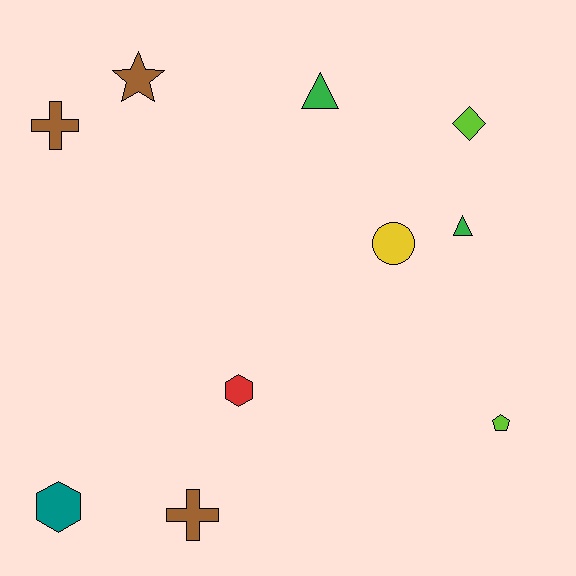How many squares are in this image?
There are no squares.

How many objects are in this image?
There are 10 objects.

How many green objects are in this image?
There are 2 green objects.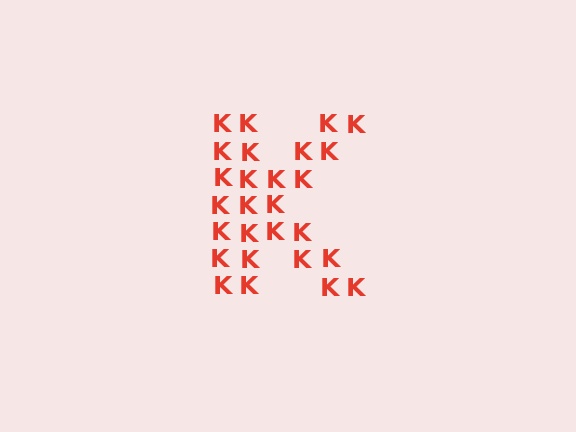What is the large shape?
The large shape is the letter K.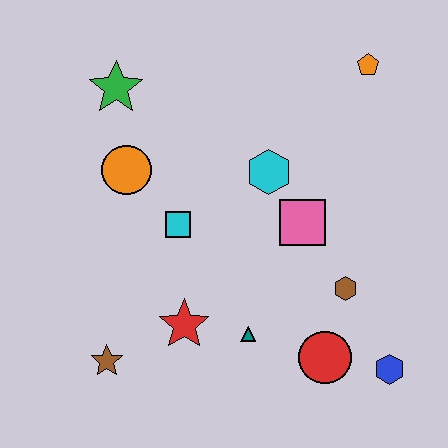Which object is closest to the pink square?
The cyan hexagon is closest to the pink square.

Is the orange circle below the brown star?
No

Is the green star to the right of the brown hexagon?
No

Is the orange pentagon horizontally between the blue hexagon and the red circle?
Yes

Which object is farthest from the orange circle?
The blue hexagon is farthest from the orange circle.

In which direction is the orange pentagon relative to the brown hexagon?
The orange pentagon is above the brown hexagon.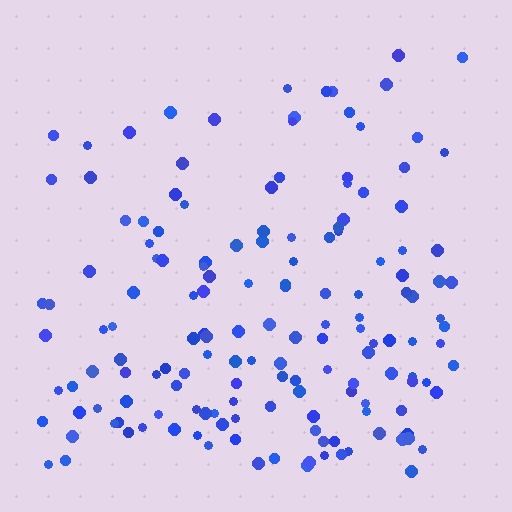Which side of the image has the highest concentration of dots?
The bottom.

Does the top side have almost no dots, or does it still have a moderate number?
Still a moderate number, just noticeably fewer than the bottom.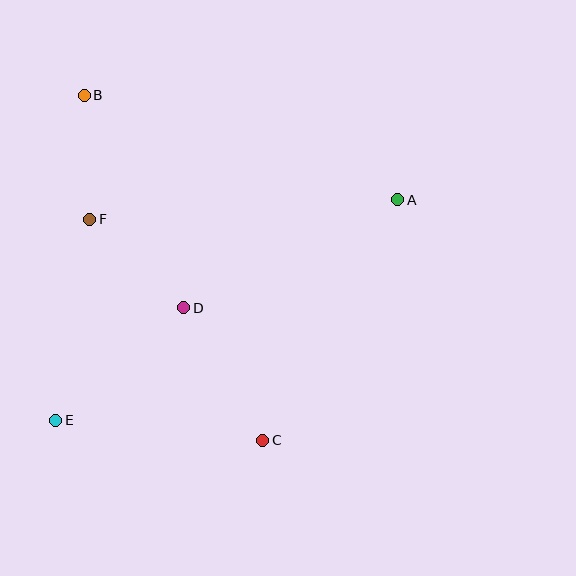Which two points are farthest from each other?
Points A and E are farthest from each other.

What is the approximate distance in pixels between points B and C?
The distance between B and C is approximately 388 pixels.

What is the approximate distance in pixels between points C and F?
The distance between C and F is approximately 281 pixels.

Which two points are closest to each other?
Points B and F are closest to each other.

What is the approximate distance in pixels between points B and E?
The distance between B and E is approximately 326 pixels.